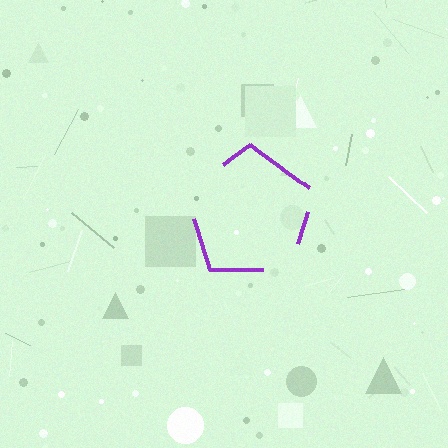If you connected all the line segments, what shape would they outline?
They would outline a pentagon.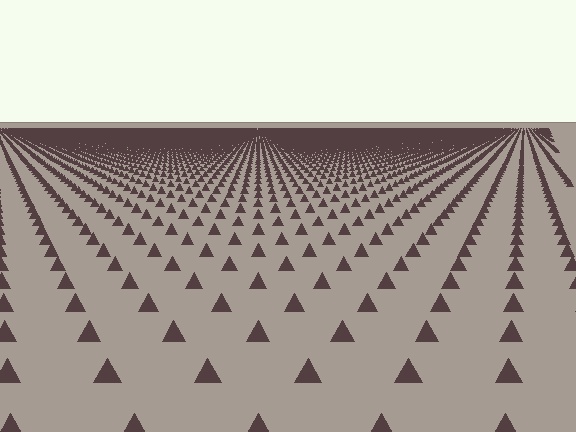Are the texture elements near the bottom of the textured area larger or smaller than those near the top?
Larger. Near the bottom, elements are closer to the viewer and appear at a bigger on-screen size.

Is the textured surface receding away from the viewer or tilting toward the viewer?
The surface is receding away from the viewer. Texture elements get smaller and denser toward the top.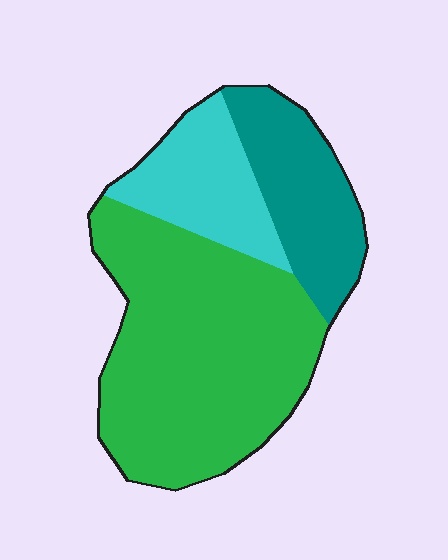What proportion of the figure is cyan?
Cyan covers roughly 20% of the figure.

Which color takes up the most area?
Green, at roughly 60%.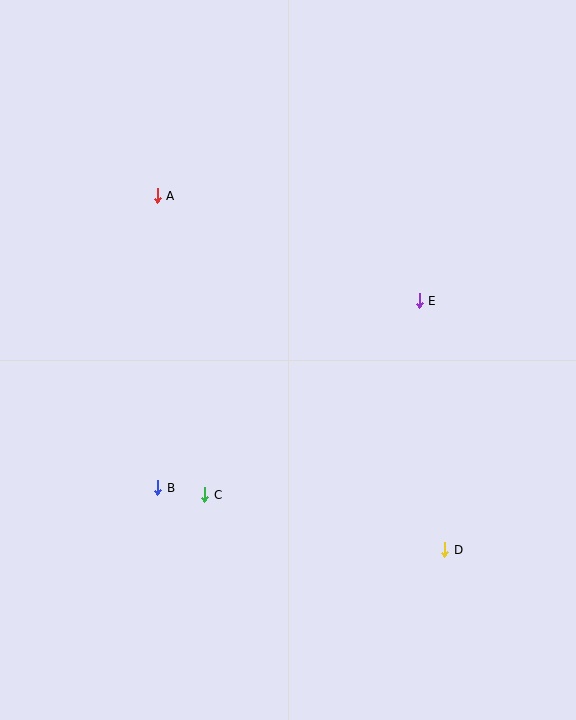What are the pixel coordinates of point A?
Point A is at (157, 196).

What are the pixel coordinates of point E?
Point E is at (419, 301).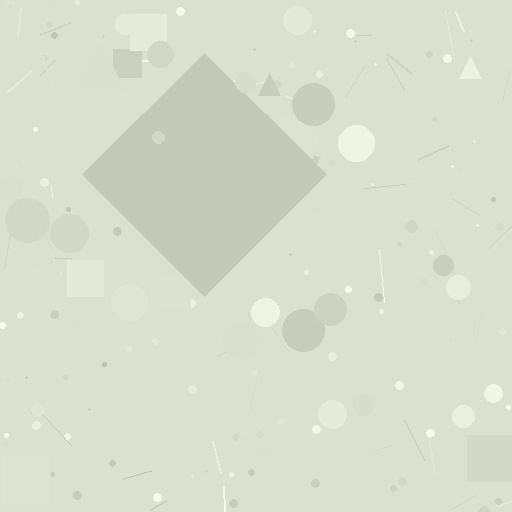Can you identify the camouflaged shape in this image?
The camouflaged shape is a diamond.